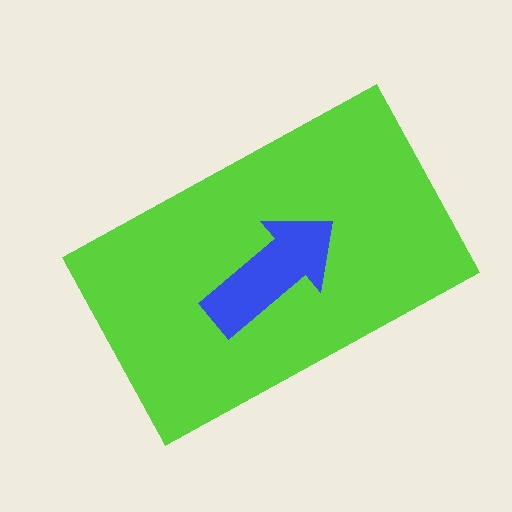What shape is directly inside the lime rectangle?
The blue arrow.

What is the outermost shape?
The lime rectangle.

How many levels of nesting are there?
2.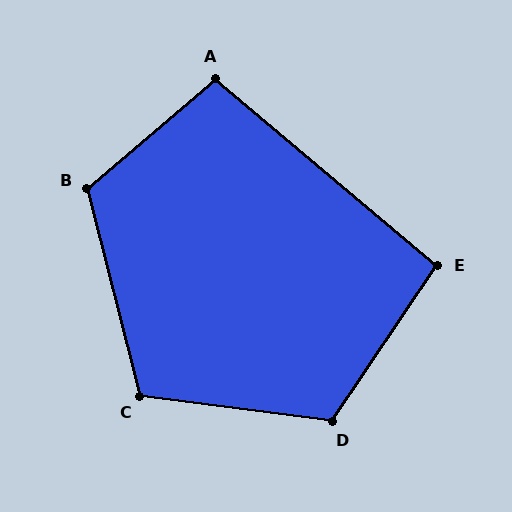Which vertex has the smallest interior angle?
E, at approximately 96 degrees.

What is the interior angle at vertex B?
Approximately 116 degrees (obtuse).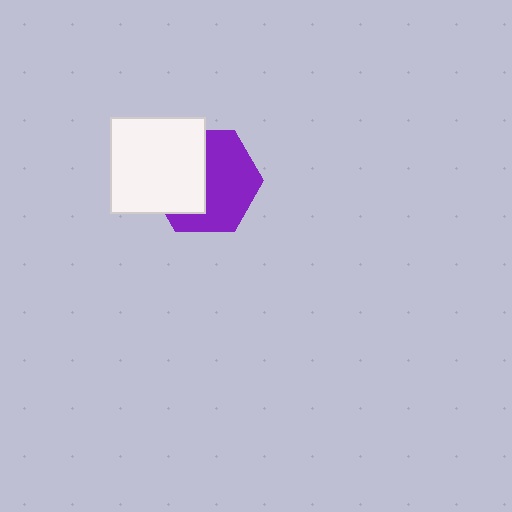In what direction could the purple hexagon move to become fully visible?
The purple hexagon could move right. That would shift it out from behind the white square entirely.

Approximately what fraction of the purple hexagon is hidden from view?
Roughly 44% of the purple hexagon is hidden behind the white square.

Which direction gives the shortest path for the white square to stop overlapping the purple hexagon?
Moving left gives the shortest separation.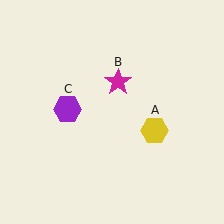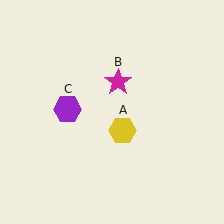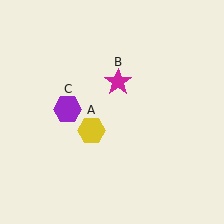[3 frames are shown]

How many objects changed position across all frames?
1 object changed position: yellow hexagon (object A).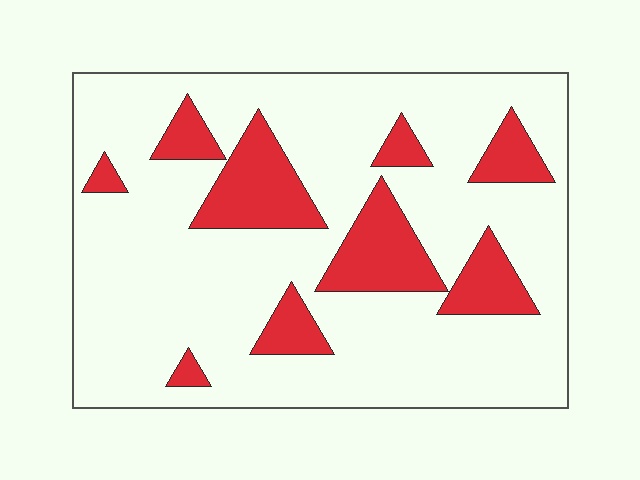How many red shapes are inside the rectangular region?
9.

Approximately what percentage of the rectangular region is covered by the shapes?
Approximately 20%.